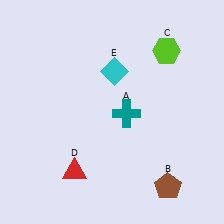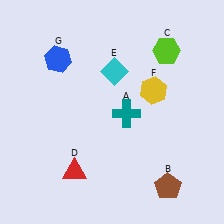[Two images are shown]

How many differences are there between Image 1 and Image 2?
There are 2 differences between the two images.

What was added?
A yellow hexagon (F), a blue hexagon (G) were added in Image 2.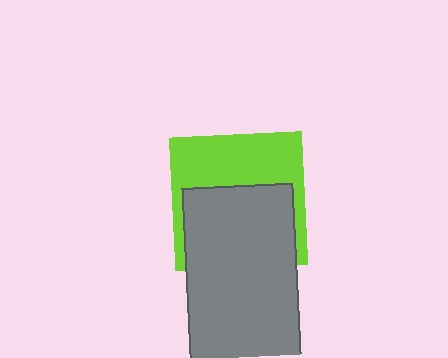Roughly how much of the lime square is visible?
About half of it is visible (roughly 47%).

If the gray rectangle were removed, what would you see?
You would see the complete lime square.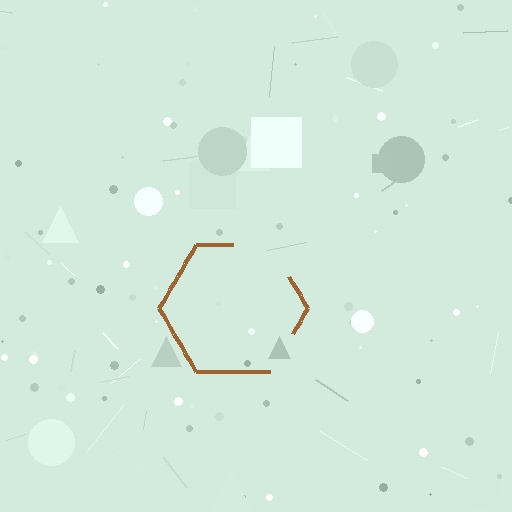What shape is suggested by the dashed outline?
The dashed outline suggests a hexagon.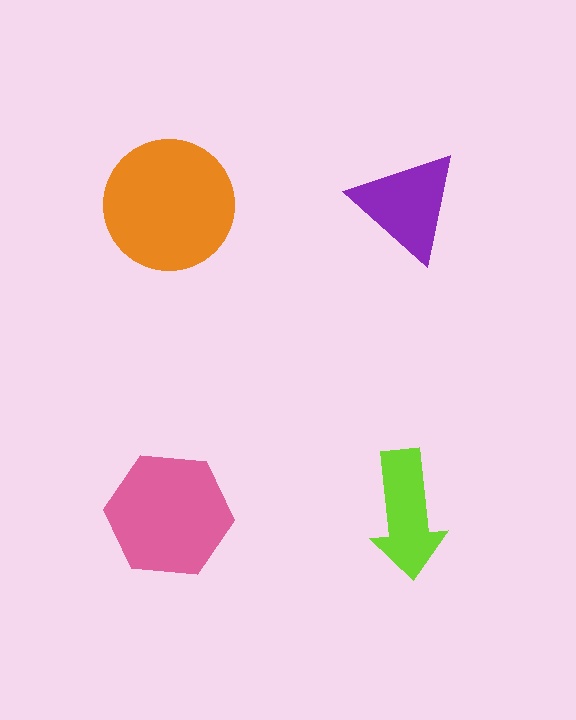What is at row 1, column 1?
An orange circle.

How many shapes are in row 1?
2 shapes.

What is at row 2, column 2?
A lime arrow.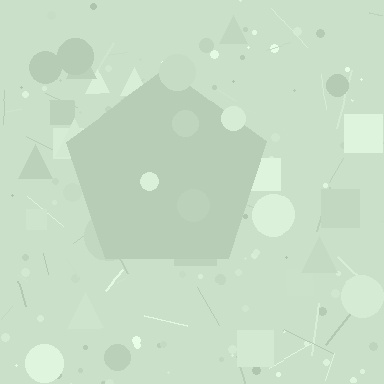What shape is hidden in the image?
A pentagon is hidden in the image.